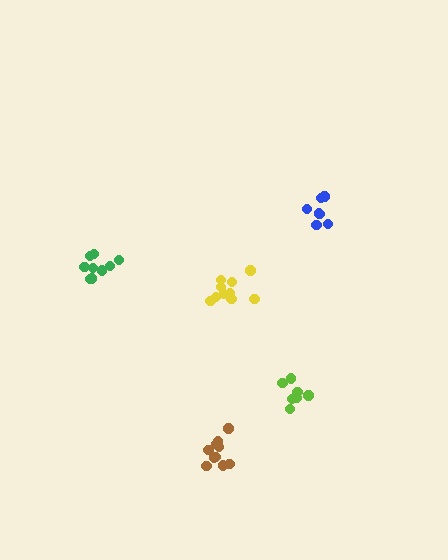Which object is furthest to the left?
The green cluster is leftmost.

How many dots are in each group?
Group 1: 9 dots, Group 2: 10 dots, Group 3: 10 dots, Group 4: 7 dots, Group 5: 7 dots (43 total).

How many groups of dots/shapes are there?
There are 5 groups.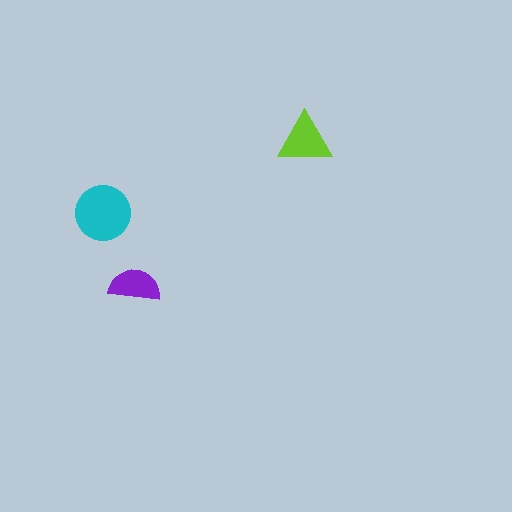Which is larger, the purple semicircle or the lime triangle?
The lime triangle.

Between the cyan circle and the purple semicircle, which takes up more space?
The cyan circle.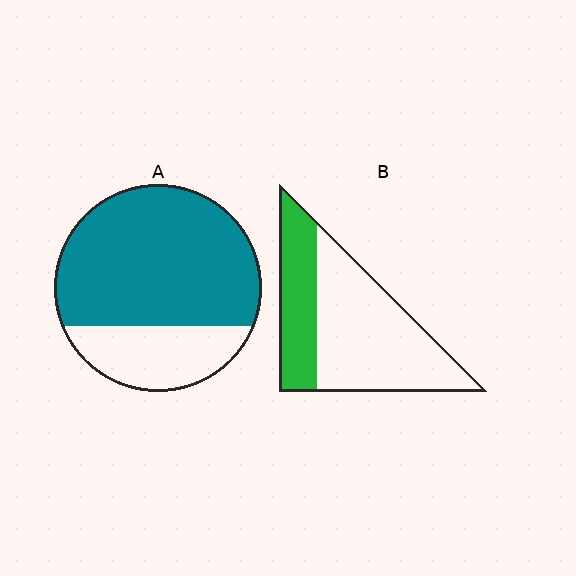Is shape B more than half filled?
No.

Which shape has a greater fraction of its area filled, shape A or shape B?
Shape A.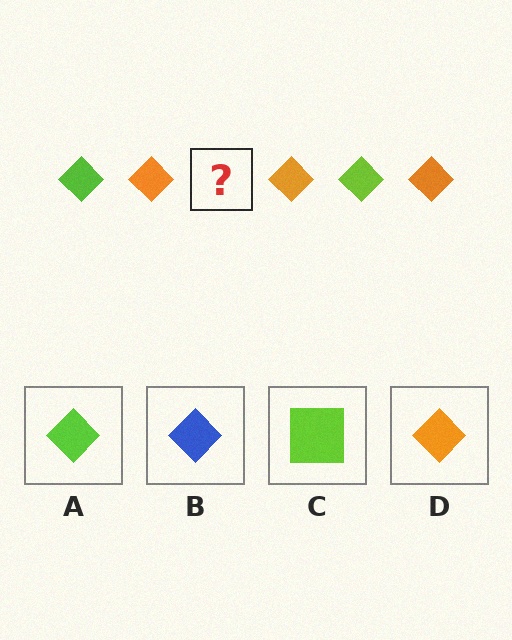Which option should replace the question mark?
Option A.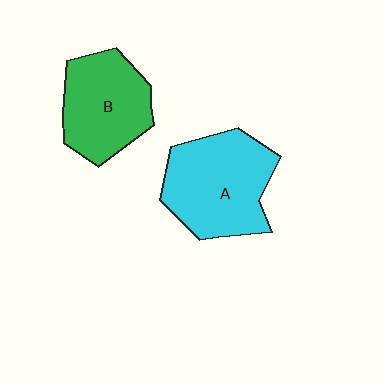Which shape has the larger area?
Shape A (cyan).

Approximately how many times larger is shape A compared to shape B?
Approximately 1.2 times.